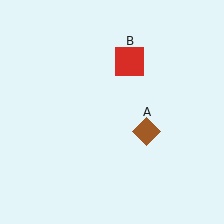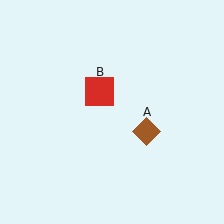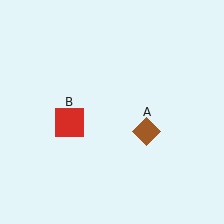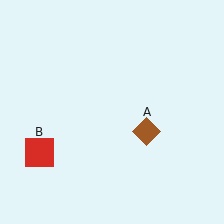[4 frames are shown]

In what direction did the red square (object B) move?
The red square (object B) moved down and to the left.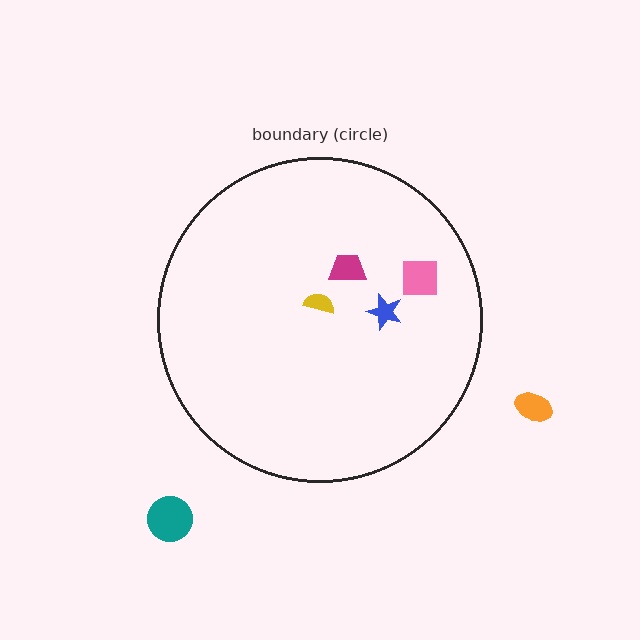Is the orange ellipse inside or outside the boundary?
Outside.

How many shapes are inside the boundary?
4 inside, 2 outside.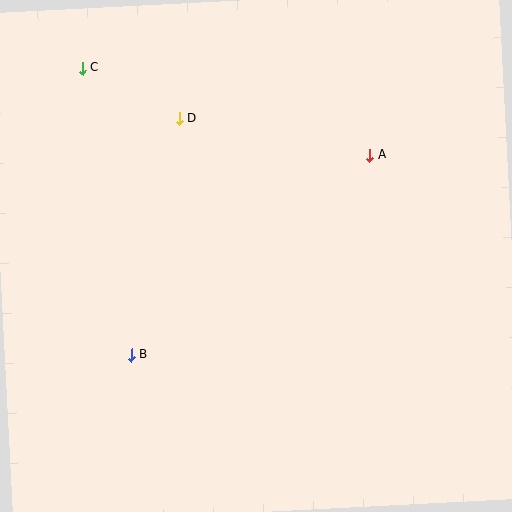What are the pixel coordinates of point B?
Point B is at (131, 355).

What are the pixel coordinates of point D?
Point D is at (179, 119).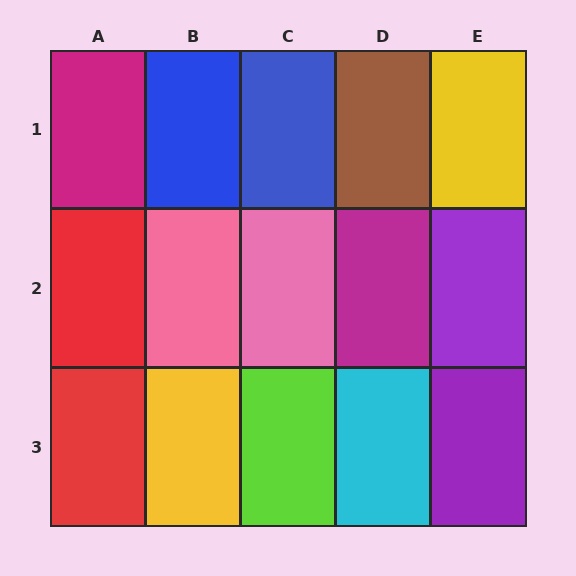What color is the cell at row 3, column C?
Lime.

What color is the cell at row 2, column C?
Pink.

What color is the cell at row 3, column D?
Cyan.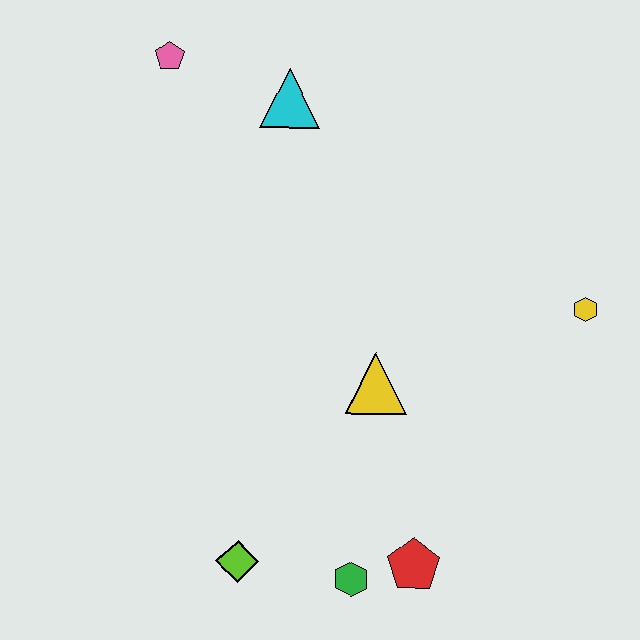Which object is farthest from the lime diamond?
The pink pentagon is farthest from the lime diamond.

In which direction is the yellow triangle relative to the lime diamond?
The yellow triangle is above the lime diamond.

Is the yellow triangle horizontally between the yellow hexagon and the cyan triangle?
Yes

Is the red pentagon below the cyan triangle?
Yes